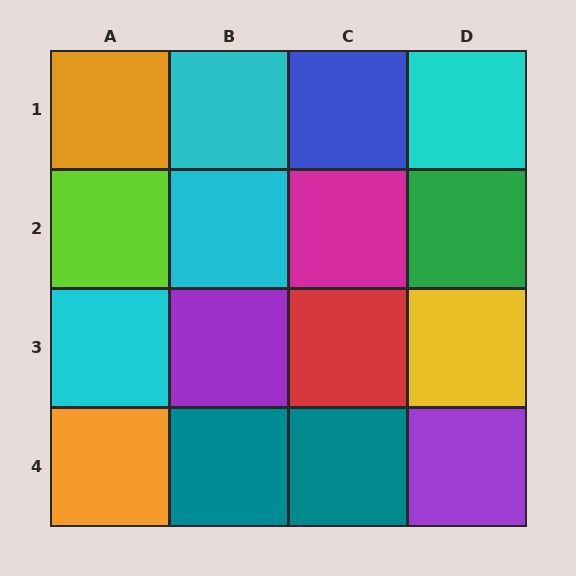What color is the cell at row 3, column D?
Yellow.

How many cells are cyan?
4 cells are cyan.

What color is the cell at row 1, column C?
Blue.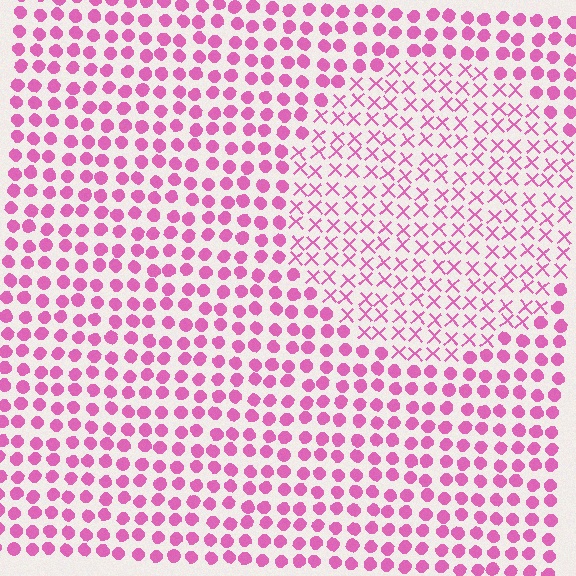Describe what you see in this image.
The image is filled with small pink elements arranged in a uniform grid. A circle-shaped region contains X marks, while the surrounding area contains circles. The boundary is defined purely by the change in element shape.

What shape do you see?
I see a circle.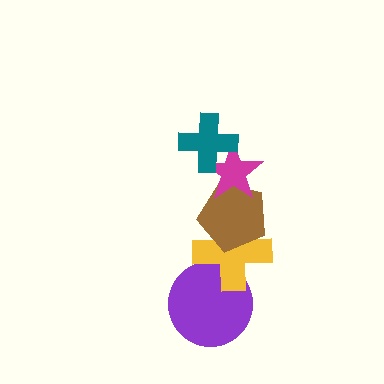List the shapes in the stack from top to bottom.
From top to bottom: the teal cross, the magenta star, the brown pentagon, the yellow cross, the purple circle.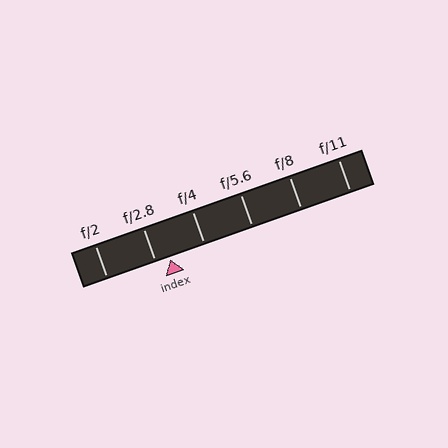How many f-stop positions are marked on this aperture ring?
There are 6 f-stop positions marked.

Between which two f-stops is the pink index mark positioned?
The index mark is between f/2.8 and f/4.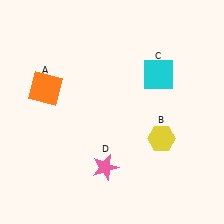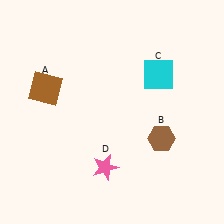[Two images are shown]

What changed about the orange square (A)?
In Image 1, A is orange. In Image 2, it changed to brown.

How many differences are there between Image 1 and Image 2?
There are 2 differences between the two images.